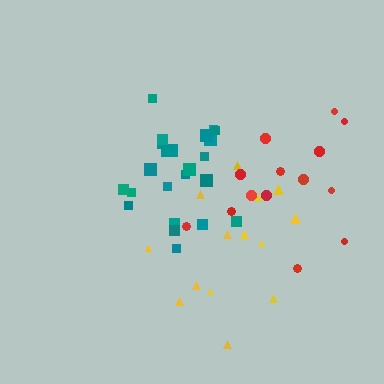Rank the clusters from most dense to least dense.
teal, red, yellow.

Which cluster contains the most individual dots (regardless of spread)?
Teal (23).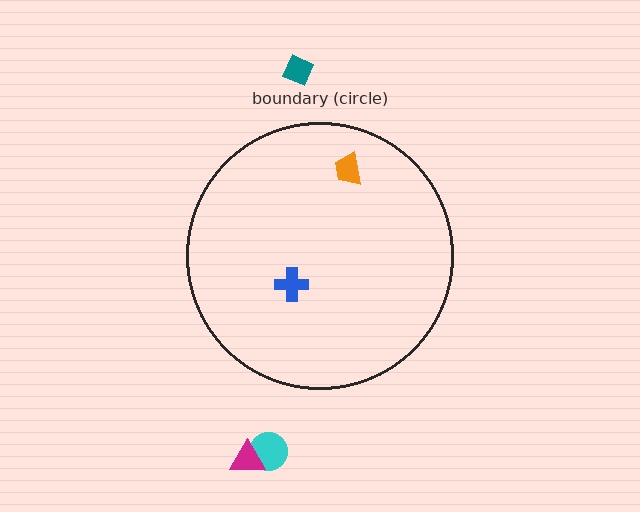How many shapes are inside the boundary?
2 inside, 3 outside.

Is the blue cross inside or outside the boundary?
Inside.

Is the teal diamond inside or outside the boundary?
Outside.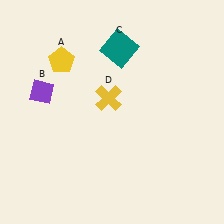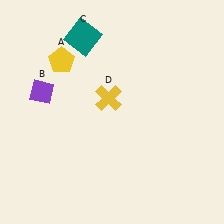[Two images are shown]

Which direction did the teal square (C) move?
The teal square (C) moved left.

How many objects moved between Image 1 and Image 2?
1 object moved between the two images.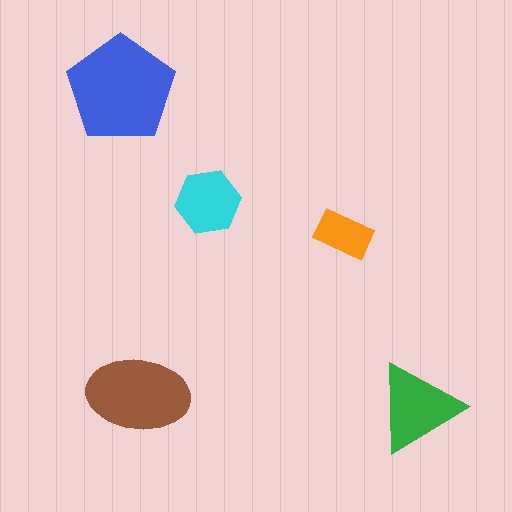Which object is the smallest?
The orange rectangle.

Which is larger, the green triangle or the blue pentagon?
The blue pentagon.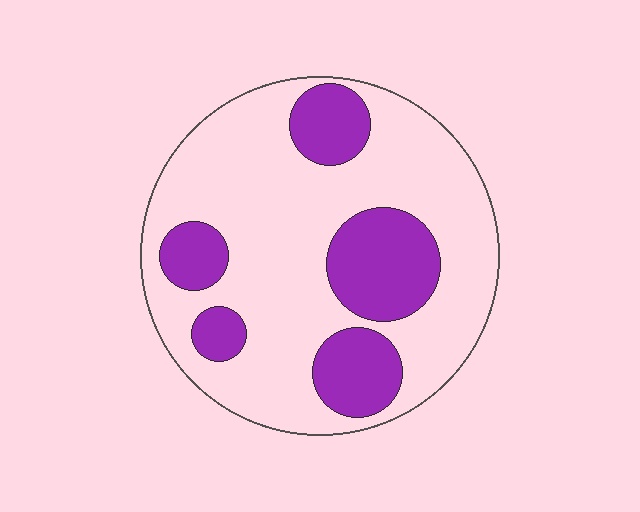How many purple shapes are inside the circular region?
5.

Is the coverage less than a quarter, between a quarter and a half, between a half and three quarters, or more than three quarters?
Between a quarter and a half.